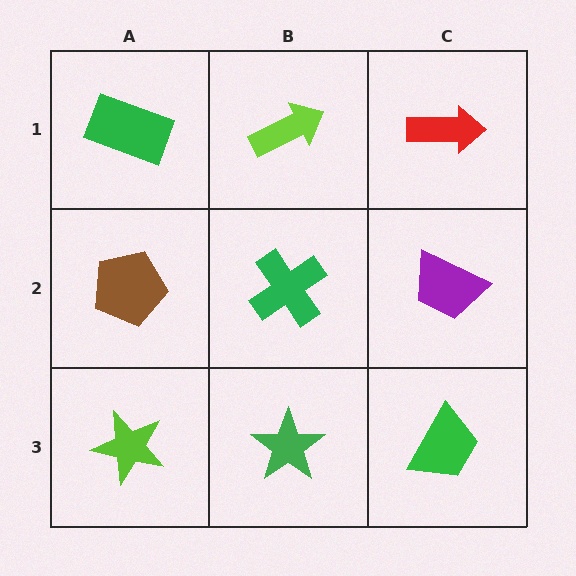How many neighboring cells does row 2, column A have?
3.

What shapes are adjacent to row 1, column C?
A purple trapezoid (row 2, column C), a lime arrow (row 1, column B).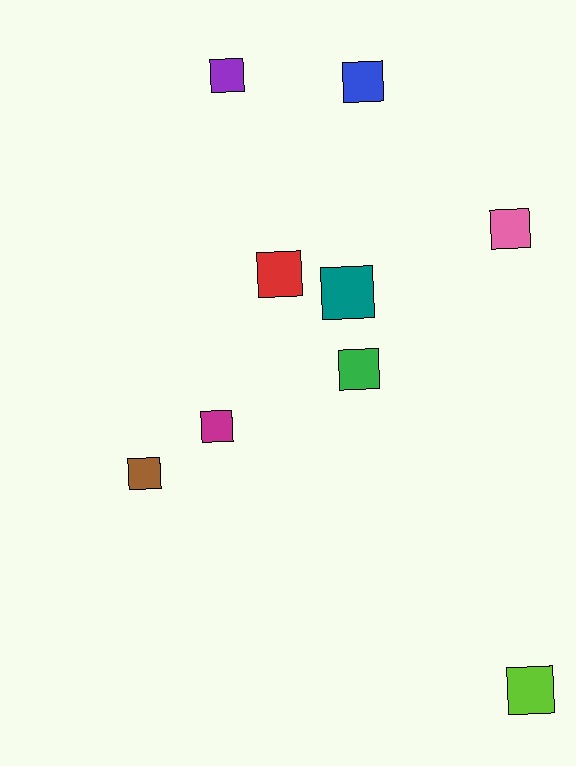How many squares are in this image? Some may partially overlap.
There are 9 squares.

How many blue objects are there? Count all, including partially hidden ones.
There is 1 blue object.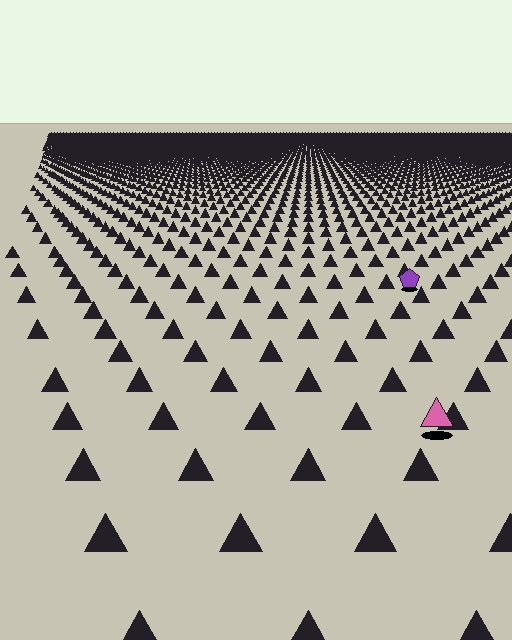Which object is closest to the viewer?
The pink triangle is closest. The texture marks near it are larger and more spread out.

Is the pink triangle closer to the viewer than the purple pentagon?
Yes. The pink triangle is closer — you can tell from the texture gradient: the ground texture is coarser near it.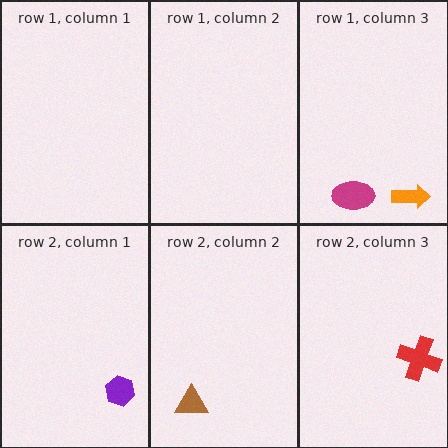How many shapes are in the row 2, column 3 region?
1.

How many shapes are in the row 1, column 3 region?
2.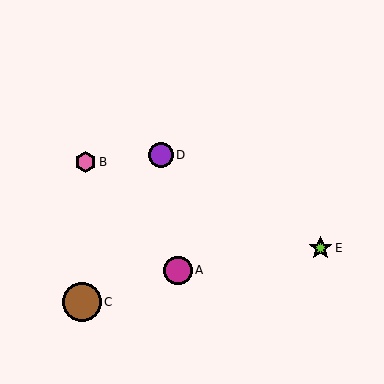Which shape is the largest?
The brown circle (labeled C) is the largest.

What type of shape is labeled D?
Shape D is a purple circle.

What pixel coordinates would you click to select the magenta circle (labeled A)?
Click at (178, 270) to select the magenta circle A.